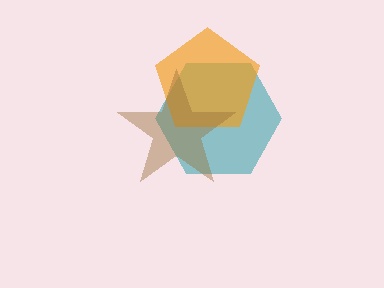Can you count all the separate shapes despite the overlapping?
Yes, there are 3 separate shapes.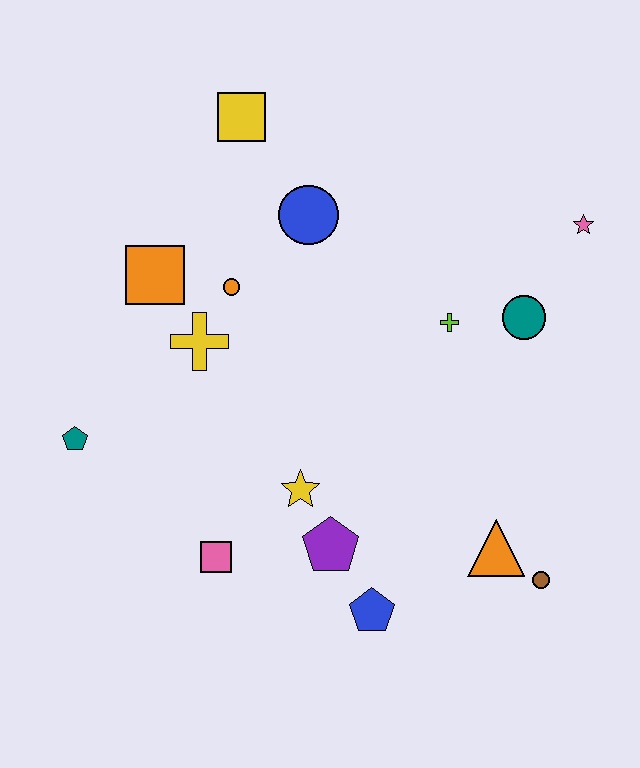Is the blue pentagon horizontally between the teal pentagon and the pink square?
No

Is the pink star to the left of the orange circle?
No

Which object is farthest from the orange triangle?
The yellow square is farthest from the orange triangle.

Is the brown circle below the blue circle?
Yes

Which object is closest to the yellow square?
The blue circle is closest to the yellow square.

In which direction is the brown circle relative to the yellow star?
The brown circle is to the right of the yellow star.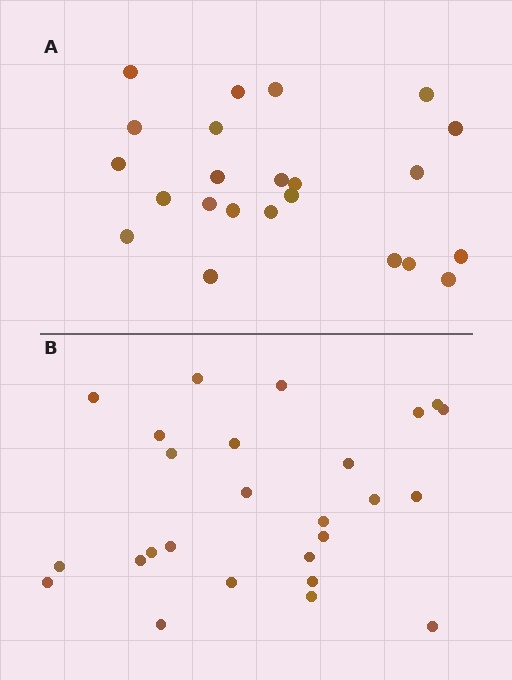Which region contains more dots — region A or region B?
Region B (the bottom region) has more dots.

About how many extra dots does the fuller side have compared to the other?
Region B has just a few more — roughly 2 or 3 more dots than region A.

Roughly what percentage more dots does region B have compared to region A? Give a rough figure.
About 15% more.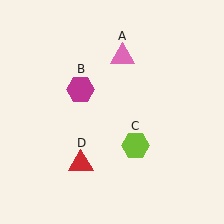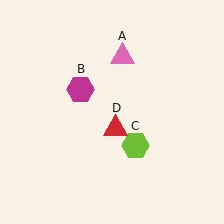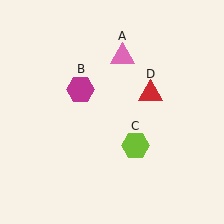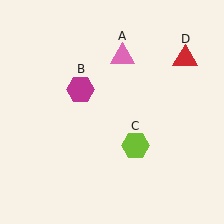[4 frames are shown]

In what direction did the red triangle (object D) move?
The red triangle (object D) moved up and to the right.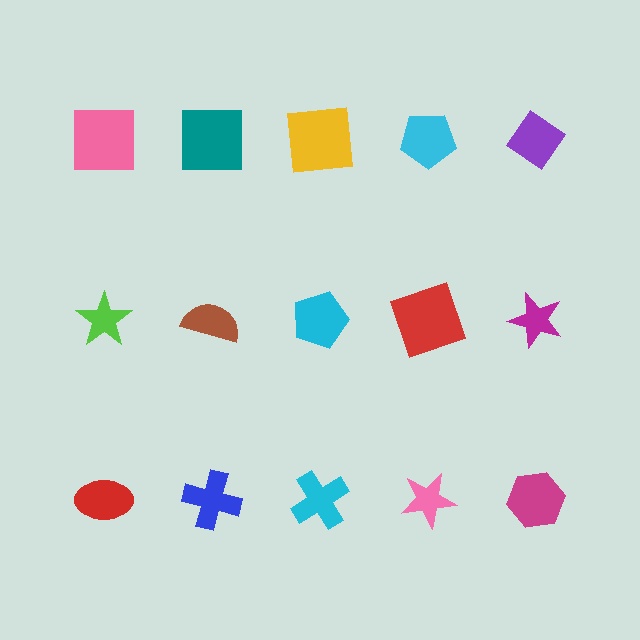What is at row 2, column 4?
A red square.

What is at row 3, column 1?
A red ellipse.